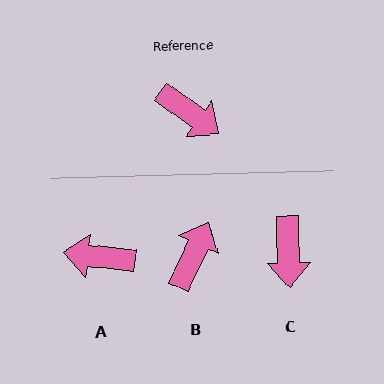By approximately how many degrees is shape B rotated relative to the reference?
Approximately 101 degrees counter-clockwise.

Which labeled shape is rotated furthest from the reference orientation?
A, about 150 degrees away.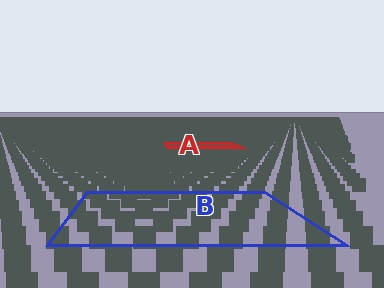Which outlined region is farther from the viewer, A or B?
Region A is farther from the viewer — the texture elements inside it appear smaller and more densely packed.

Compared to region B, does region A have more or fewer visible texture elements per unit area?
Region A has more texture elements per unit area — they are packed more densely because it is farther away.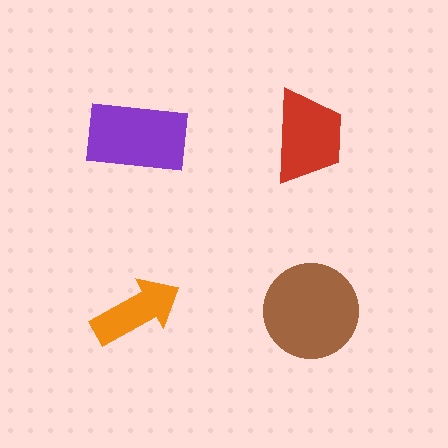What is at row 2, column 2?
A brown circle.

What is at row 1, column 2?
A red trapezoid.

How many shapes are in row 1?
2 shapes.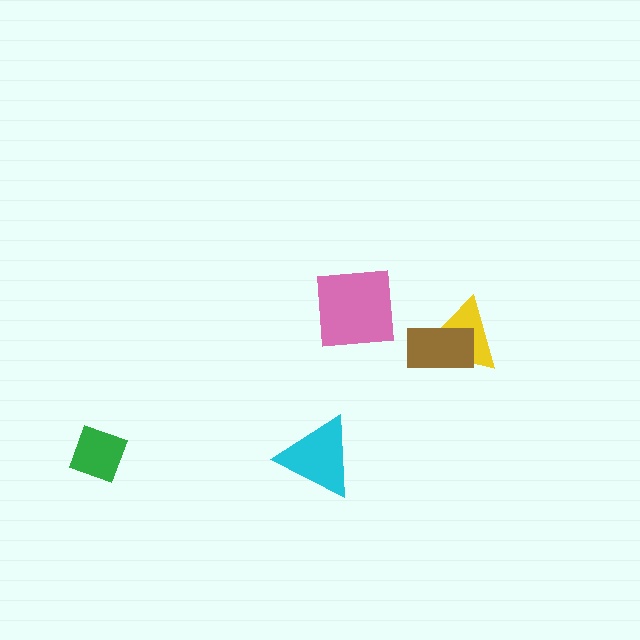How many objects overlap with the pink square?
0 objects overlap with the pink square.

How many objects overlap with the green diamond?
0 objects overlap with the green diamond.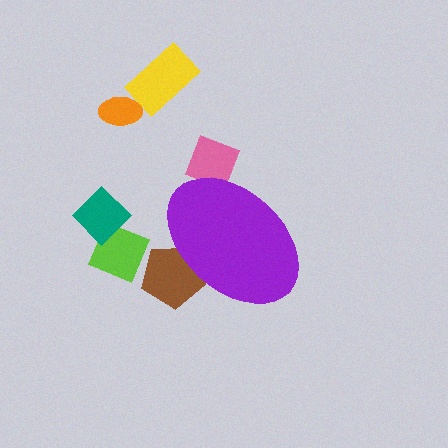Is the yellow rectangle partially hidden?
No, the yellow rectangle is fully visible.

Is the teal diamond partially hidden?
No, the teal diamond is fully visible.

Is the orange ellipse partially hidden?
No, the orange ellipse is fully visible.